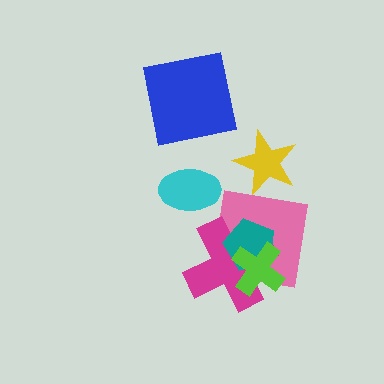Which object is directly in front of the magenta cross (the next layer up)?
The teal pentagon is directly in front of the magenta cross.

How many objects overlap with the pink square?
3 objects overlap with the pink square.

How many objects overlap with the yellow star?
0 objects overlap with the yellow star.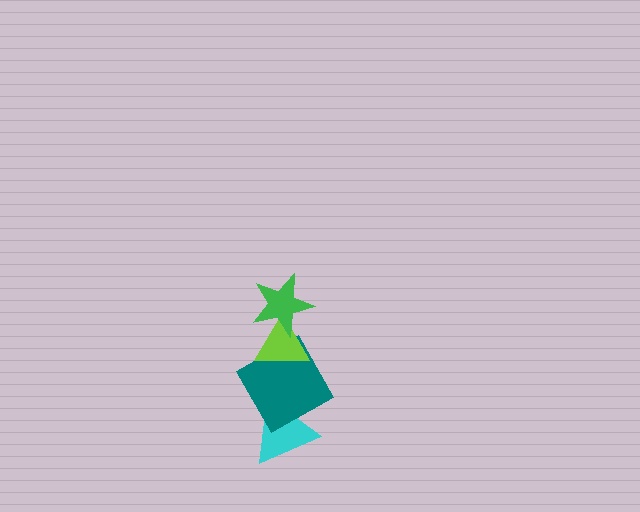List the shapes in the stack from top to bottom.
From top to bottom: the green star, the lime triangle, the teal square, the cyan triangle.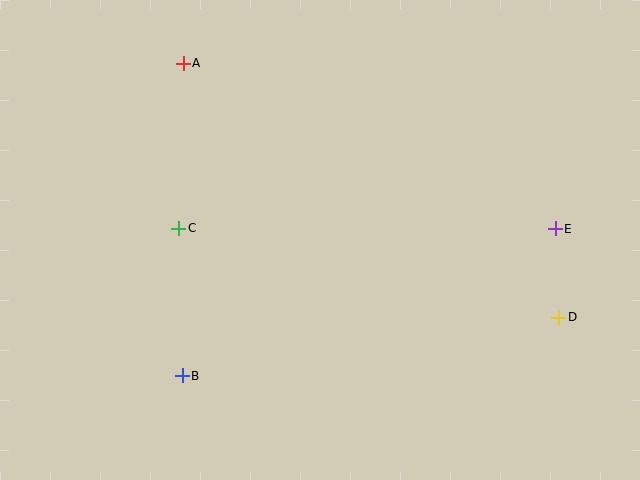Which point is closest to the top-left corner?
Point A is closest to the top-left corner.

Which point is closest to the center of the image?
Point C at (179, 228) is closest to the center.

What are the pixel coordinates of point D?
Point D is at (559, 317).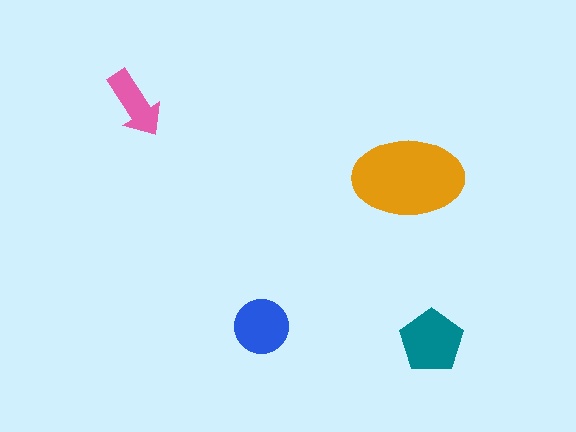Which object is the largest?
The orange ellipse.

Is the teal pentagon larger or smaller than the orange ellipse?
Smaller.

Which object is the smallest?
The pink arrow.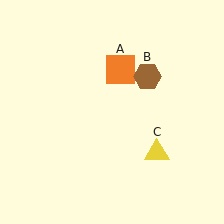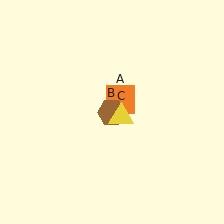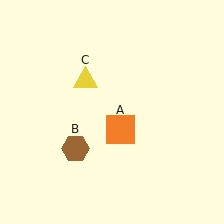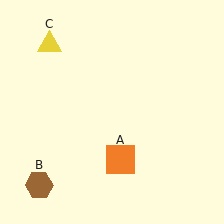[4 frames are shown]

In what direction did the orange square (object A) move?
The orange square (object A) moved down.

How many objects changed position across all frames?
3 objects changed position: orange square (object A), brown hexagon (object B), yellow triangle (object C).